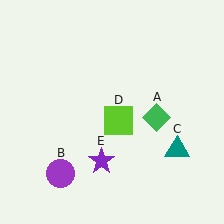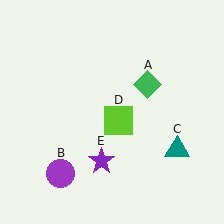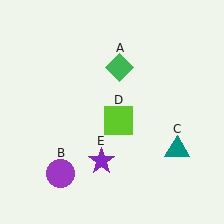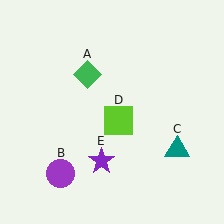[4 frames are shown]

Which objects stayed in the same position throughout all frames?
Purple circle (object B) and teal triangle (object C) and lime square (object D) and purple star (object E) remained stationary.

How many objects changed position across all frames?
1 object changed position: green diamond (object A).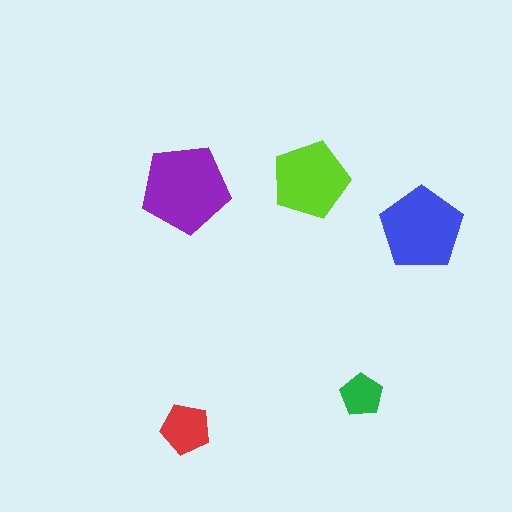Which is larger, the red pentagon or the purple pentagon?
The purple one.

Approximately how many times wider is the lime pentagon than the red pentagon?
About 1.5 times wider.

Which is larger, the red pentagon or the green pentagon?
The red one.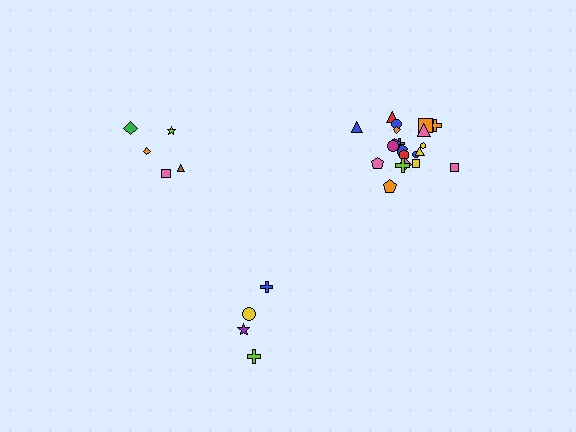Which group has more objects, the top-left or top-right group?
The top-right group.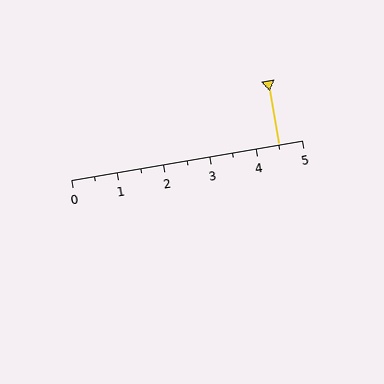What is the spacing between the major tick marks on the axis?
The major ticks are spaced 1 apart.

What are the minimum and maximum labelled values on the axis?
The axis runs from 0 to 5.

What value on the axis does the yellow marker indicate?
The marker indicates approximately 4.5.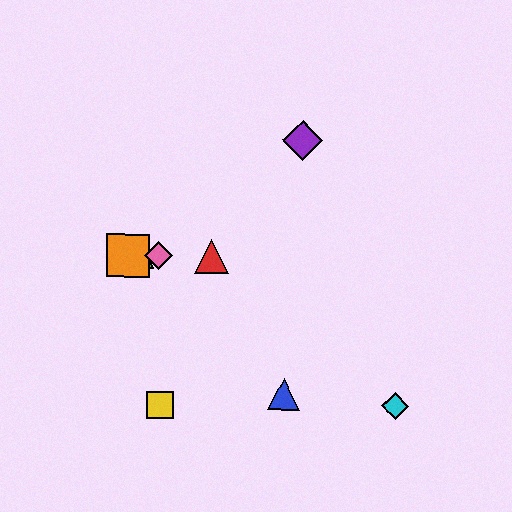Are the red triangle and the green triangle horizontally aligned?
Yes, both are at y≈257.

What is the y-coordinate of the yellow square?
The yellow square is at y≈405.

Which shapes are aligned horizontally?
The red triangle, the green triangle, the orange square, the pink diamond are aligned horizontally.